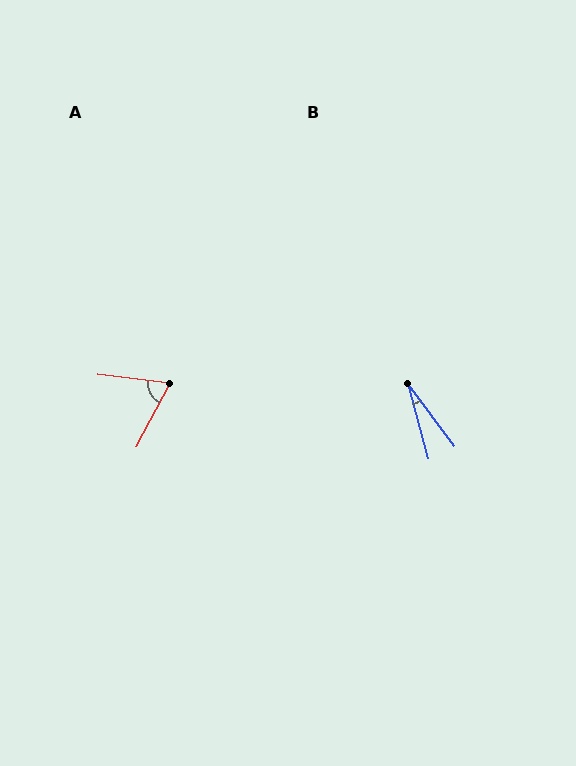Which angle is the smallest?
B, at approximately 21 degrees.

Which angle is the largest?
A, at approximately 70 degrees.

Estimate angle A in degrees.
Approximately 70 degrees.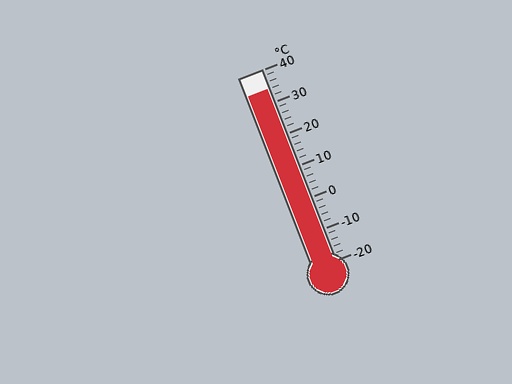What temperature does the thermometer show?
The thermometer shows approximately 34°C.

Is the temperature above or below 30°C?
The temperature is above 30°C.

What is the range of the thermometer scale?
The thermometer scale ranges from -20°C to 40°C.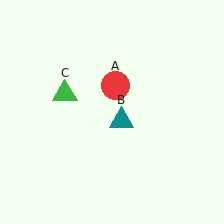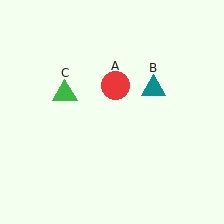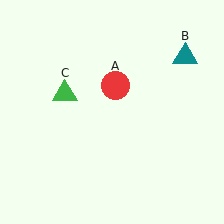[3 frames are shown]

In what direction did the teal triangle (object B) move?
The teal triangle (object B) moved up and to the right.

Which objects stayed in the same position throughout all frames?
Red circle (object A) and green triangle (object C) remained stationary.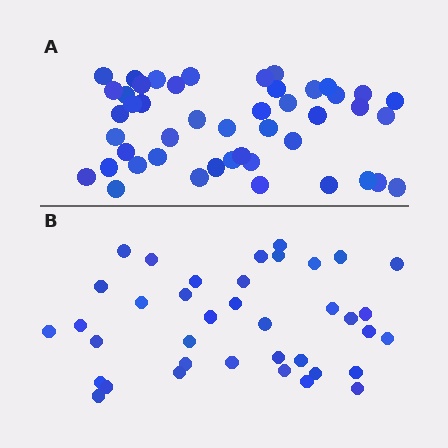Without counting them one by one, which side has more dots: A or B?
Region A (the top region) has more dots.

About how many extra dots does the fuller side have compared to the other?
Region A has roughly 8 or so more dots than region B.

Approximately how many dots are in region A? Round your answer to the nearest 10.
About 50 dots. (The exact count is 46, which rounds to 50.)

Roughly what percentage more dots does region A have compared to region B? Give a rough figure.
About 20% more.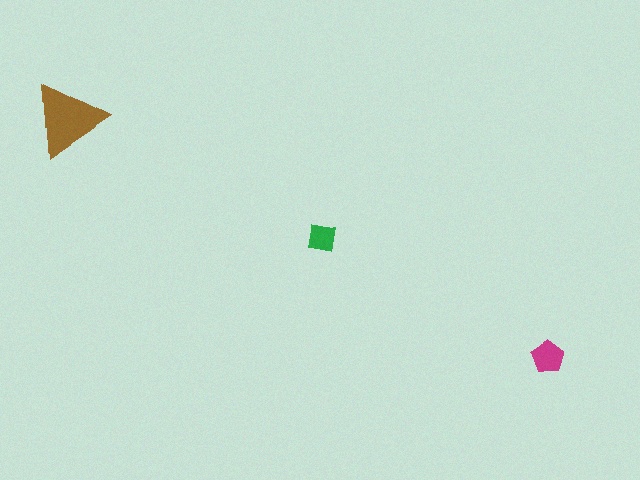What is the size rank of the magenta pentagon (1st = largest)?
2nd.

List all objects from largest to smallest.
The brown triangle, the magenta pentagon, the green square.